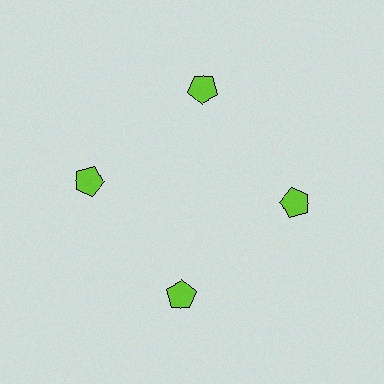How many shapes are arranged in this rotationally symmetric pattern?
There are 4 shapes, arranged in 4 groups of 1.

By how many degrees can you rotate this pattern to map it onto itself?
The pattern maps onto itself every 90 degrees of rotation.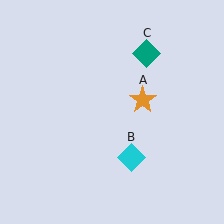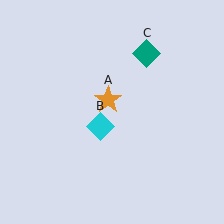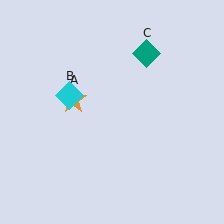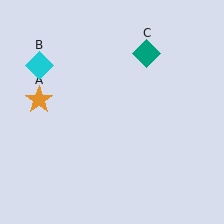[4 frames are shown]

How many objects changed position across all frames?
2 objects changed position: orange star (object A), cyan diamond (object B).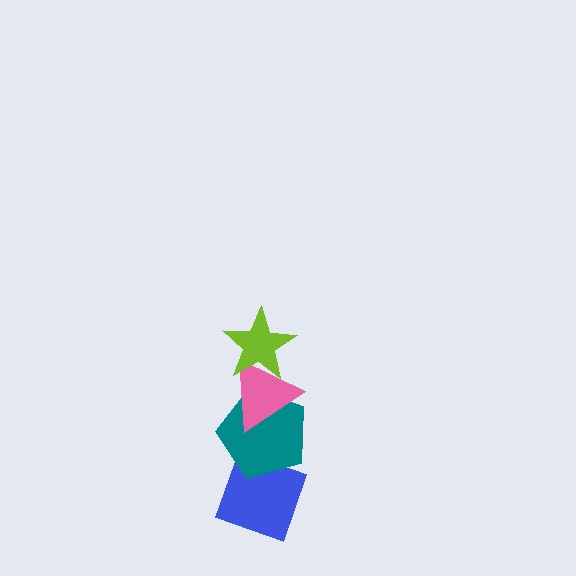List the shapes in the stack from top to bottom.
From top to bottom: the lime star, the pink triangle, the teal pentagon, the blue diamond.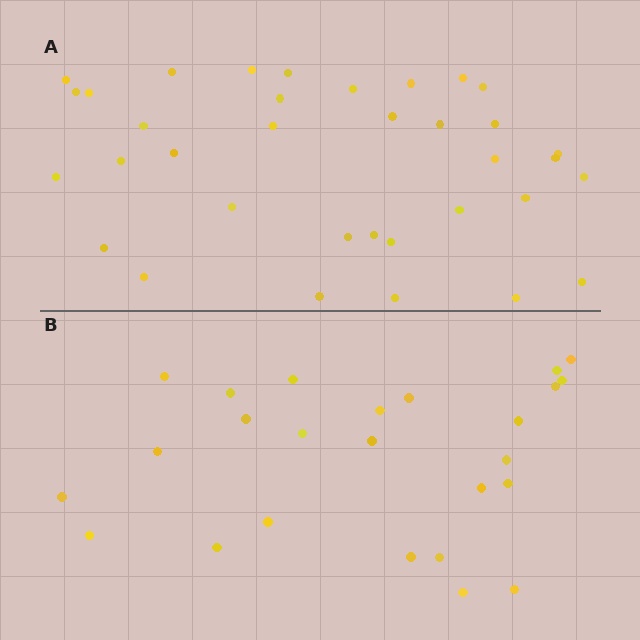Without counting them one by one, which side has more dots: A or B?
Region A (the top region) has more dots.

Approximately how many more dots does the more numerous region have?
Region A has roughly 10 or so more dots than region B.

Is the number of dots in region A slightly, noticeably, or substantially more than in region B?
Region A has noticeably more, but not dramatically so. The ratio is roughly 1.4 to 1.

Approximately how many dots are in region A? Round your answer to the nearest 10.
About 40 dots. (The exact count is 35, which rounds to 40.)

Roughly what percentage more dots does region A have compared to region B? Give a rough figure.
About 40% more.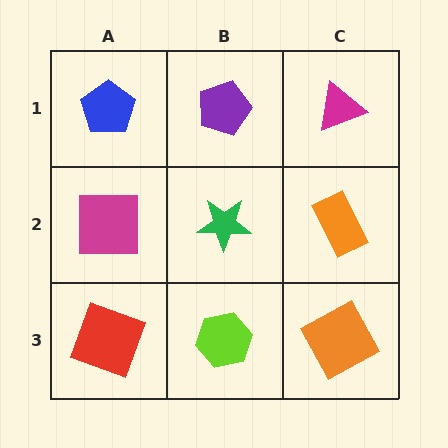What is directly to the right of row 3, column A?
A lime hexagon.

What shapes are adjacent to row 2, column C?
A magenta triangle (row 1, column C), an orange square (row 3, column C), a green star (row 2, column B).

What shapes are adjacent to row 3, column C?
An orange rectangle (row 2, column C), a lime hexagon (row 3, column B).